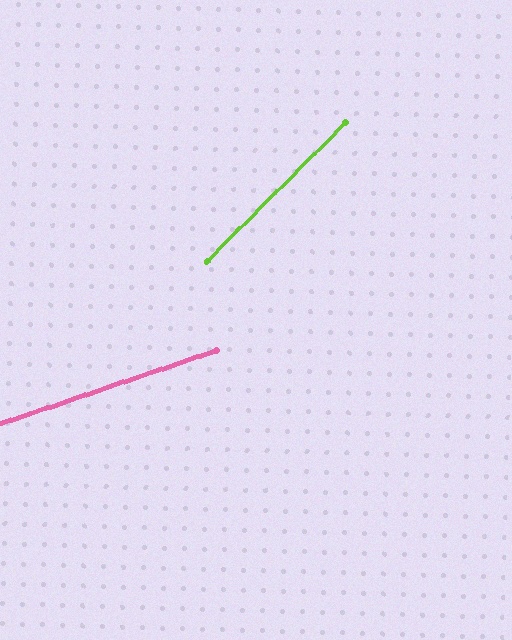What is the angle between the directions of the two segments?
Approximately 26 degrees.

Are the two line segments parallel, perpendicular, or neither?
Neither parallel nor perpendicular — they differ by about 26°.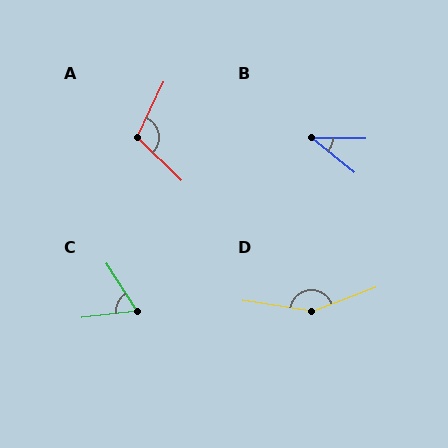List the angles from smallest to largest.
B (38°), C (64°), A (108°), D (150°).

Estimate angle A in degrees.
Approximately 108 degrees.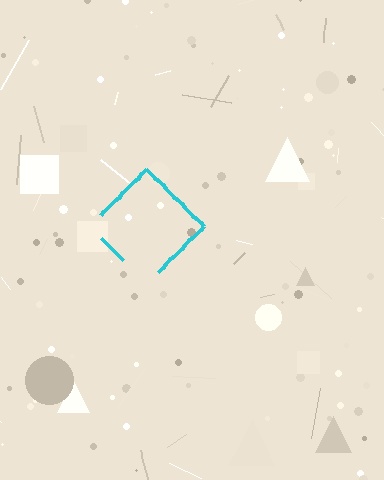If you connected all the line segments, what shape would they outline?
They would outline a diamond.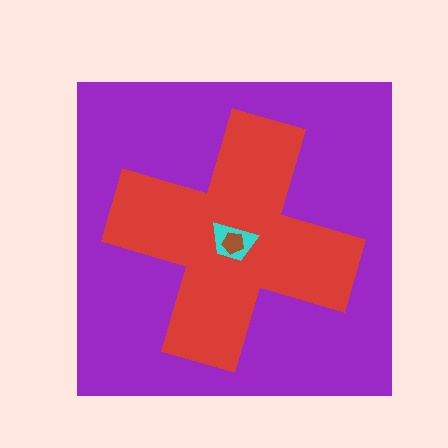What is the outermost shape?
The purple square.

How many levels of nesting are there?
4.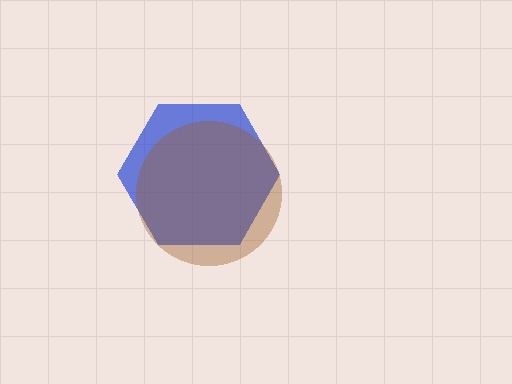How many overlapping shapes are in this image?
There are 2 overlapping shapes in the image.